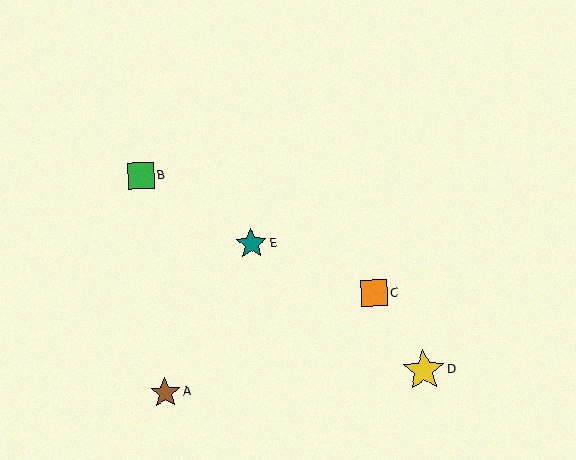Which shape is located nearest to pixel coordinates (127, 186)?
The green square (labeled B) at (141, 176) is nearest to that location.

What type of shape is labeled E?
Shape E is a teal star.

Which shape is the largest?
The yellow star (labeled D) is the largest.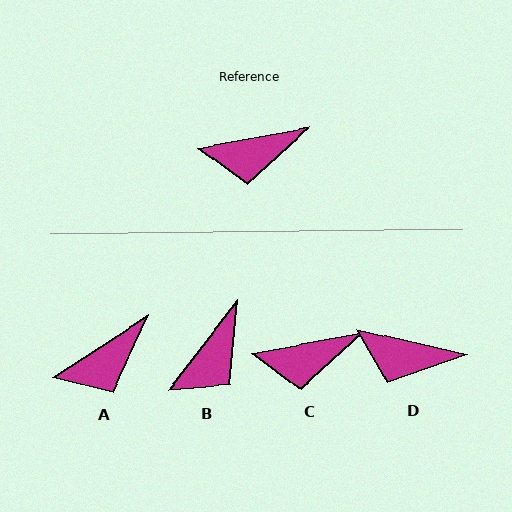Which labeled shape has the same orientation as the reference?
C.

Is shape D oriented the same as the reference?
No, it is off by about 23 degrees.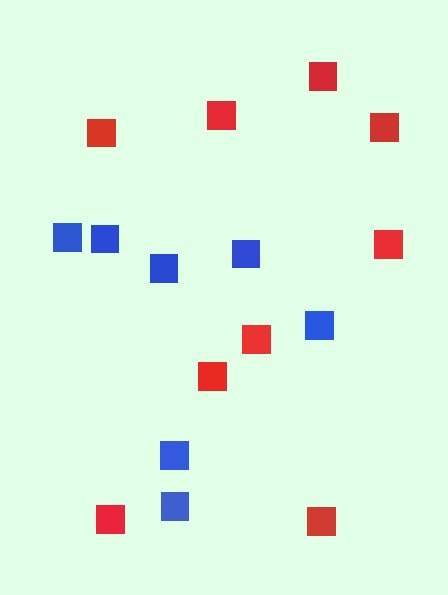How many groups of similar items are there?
There are 2 groups: one group of blue squares (7) and one group of red squares (9).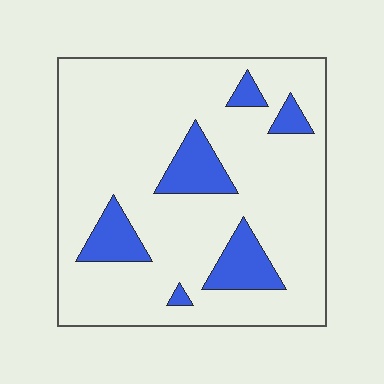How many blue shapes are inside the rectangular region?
6.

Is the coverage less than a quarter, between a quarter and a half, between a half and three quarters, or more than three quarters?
Less than a quarter.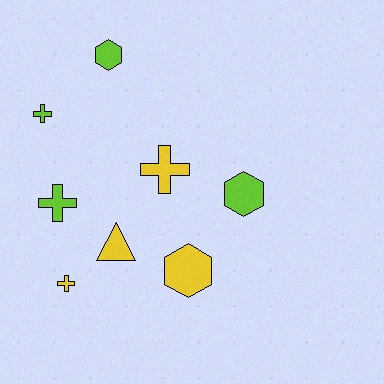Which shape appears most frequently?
Cross, with 4 objects.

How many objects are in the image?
There are 8 objects.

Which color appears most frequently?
Lime, with 4 objects.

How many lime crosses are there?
There are 2 lime crosses.